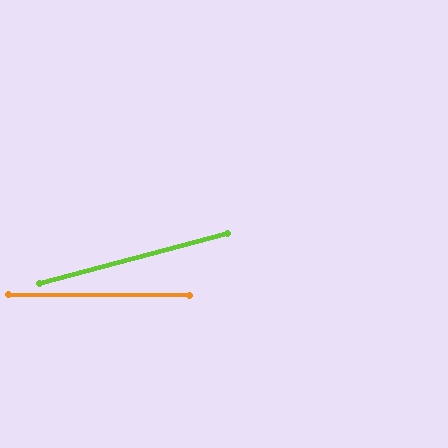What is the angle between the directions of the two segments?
Approximately 15 degrees.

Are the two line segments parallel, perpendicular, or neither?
Neither parallel nor perpendicular — they differ by about 15°.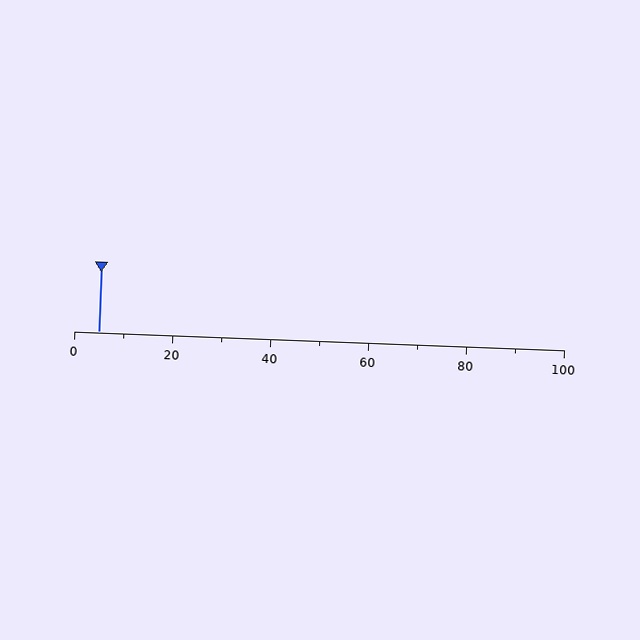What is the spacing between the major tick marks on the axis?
The major ticks are spaced 20 apart.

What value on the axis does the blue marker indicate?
The marker indicates approximately 5.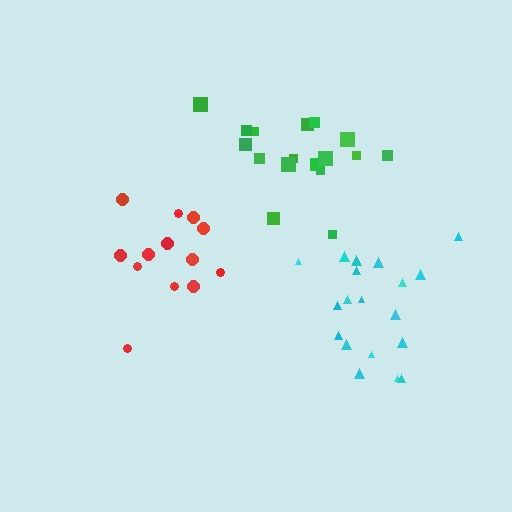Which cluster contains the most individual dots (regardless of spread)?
Cyan (19).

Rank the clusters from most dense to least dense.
green, red, cyan.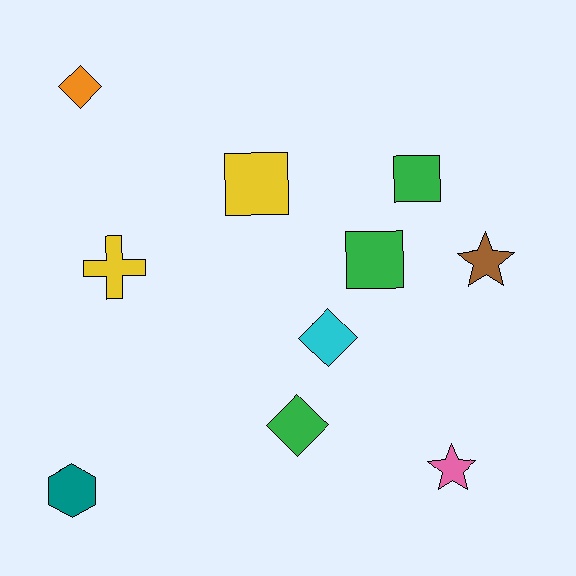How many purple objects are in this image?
There are no purple objects.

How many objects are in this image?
There are 10 objects.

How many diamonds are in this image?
There are 3 diamonds.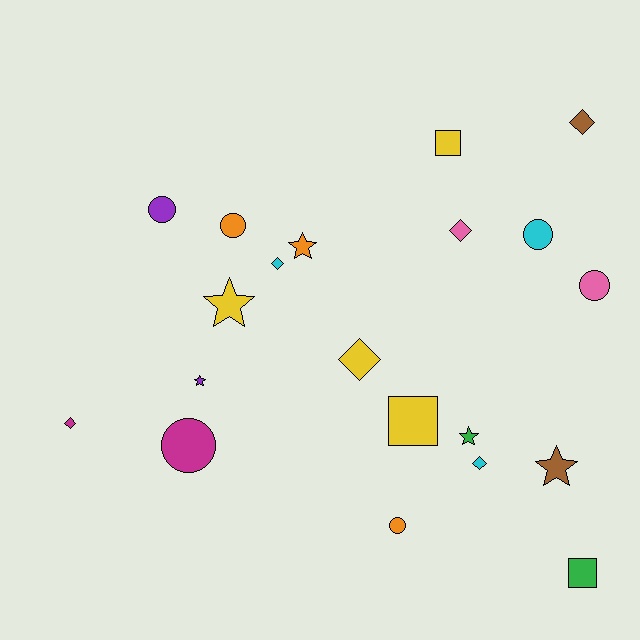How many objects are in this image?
There are 20 objects.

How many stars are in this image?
There are 5 stars.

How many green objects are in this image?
There are 2 green objects.